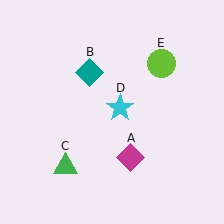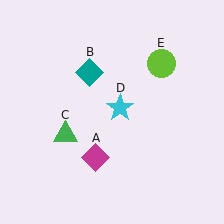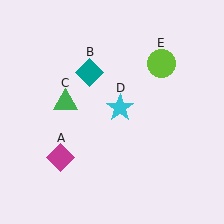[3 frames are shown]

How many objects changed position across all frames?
2 objects changed position: magenta diamond (object A), green triangle (object C).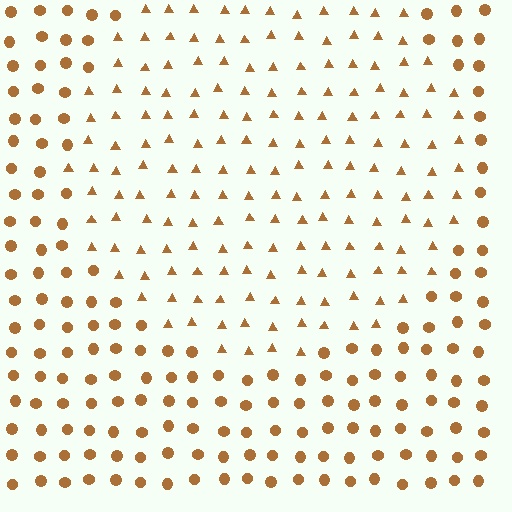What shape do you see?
I see a circle.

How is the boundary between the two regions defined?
The boundary is defined by a change in element shape: triangles inside vs. circles outside. All elements share the same color and spacing.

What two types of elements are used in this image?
The image uses triangles inside the circle region and circles outside it.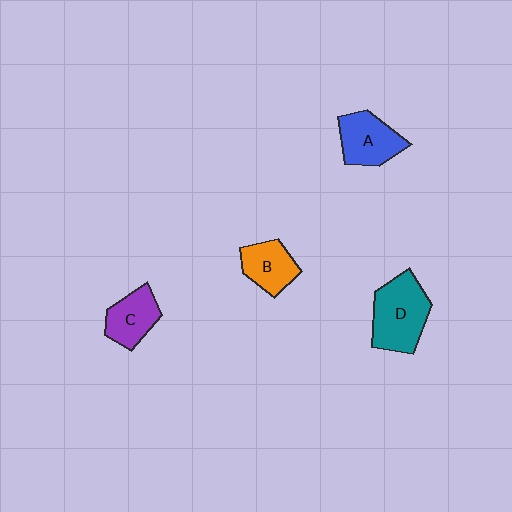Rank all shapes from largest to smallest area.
From largest to smallest: D (teal), A (blue), C (purple), B (orange).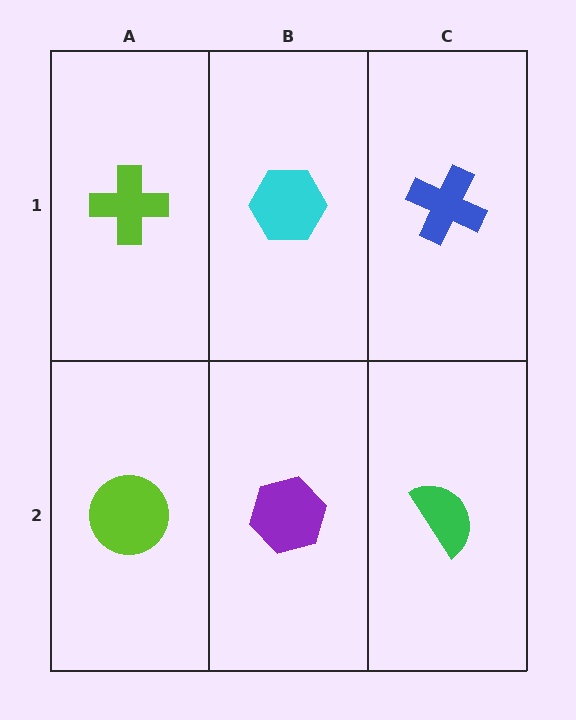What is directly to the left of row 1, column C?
A cyan hexagon.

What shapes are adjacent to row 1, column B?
A purple hexagon (row 2, column B), a lime cross (row 1, column A), a blue cross (row 1, column C).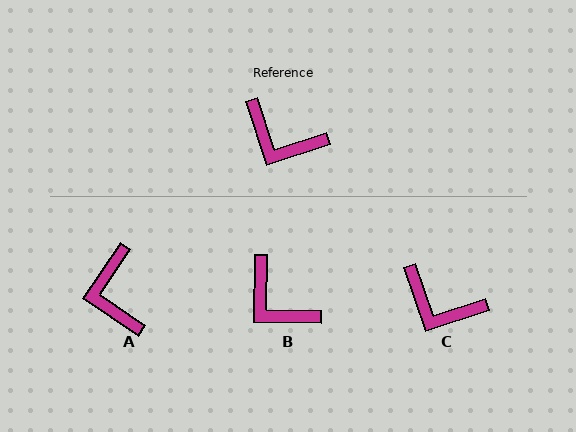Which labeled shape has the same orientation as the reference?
C.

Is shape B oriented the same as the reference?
No, it is off by about 20 degrees.